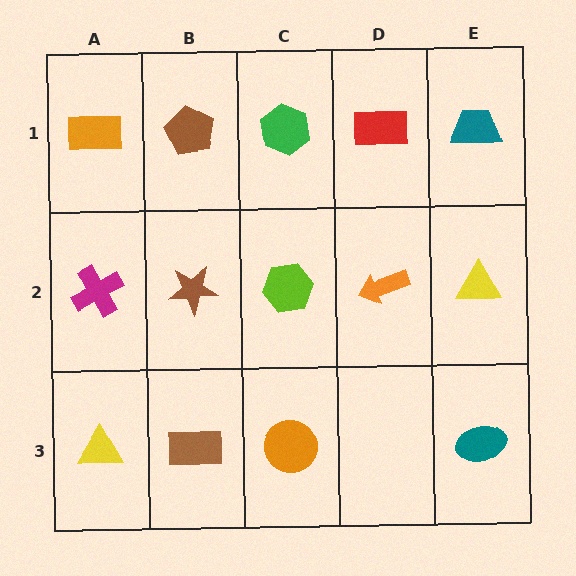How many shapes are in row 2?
5 shapes.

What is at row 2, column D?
An orange arrow.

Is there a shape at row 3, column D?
No, that cell is empty.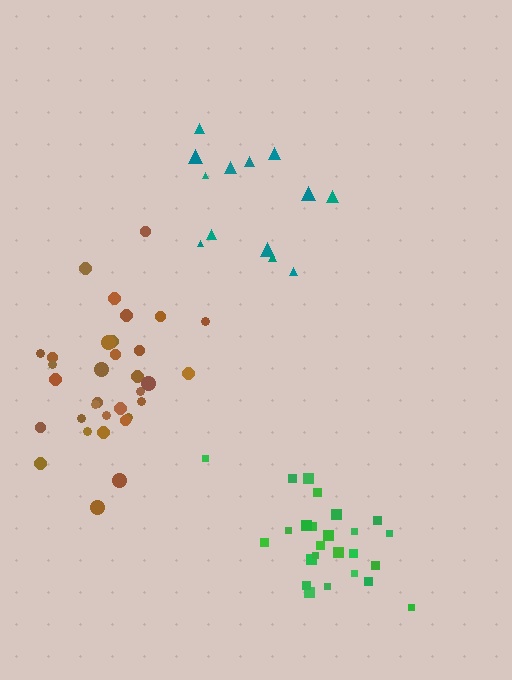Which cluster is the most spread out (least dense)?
Teal.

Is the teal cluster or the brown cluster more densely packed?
Brown.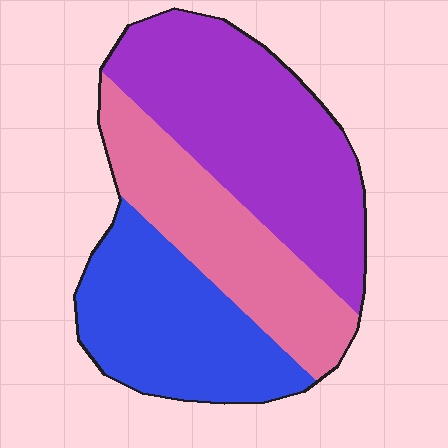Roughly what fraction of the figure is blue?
Blue takes up about one third (1/3) of the figure.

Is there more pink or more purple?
Purple.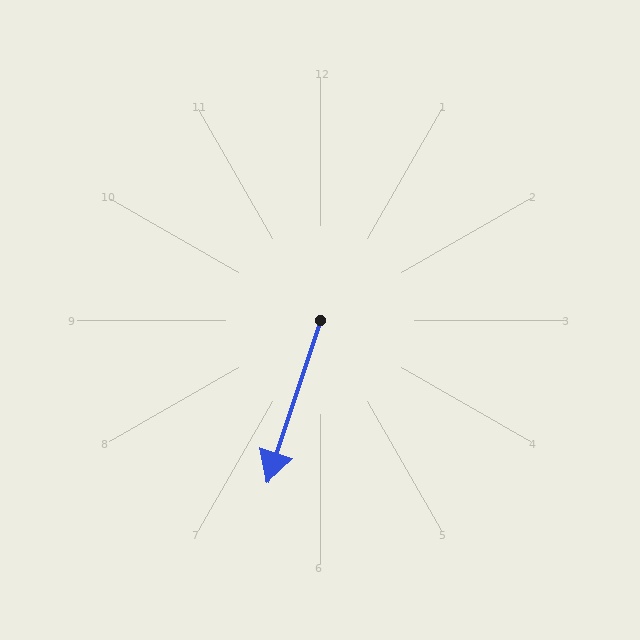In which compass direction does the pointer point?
South.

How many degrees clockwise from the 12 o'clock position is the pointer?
Approximately 198 degrees.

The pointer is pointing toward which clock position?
Roughly 7 o'clock.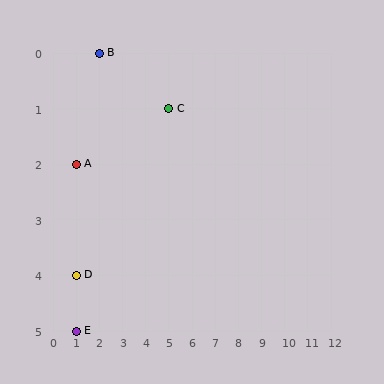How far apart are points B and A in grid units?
Points B and A are 1 column and 2 rows apart (about 2.2 grid units diagonally).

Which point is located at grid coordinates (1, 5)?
Point E is at (1, 5).